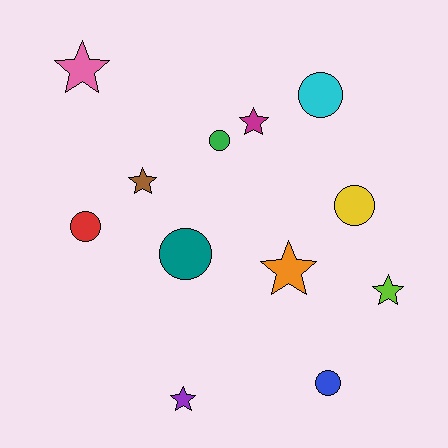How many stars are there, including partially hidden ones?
There are 6 stars.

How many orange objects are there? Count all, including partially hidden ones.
There is 1 orange object.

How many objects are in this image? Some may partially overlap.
There are 12 objects.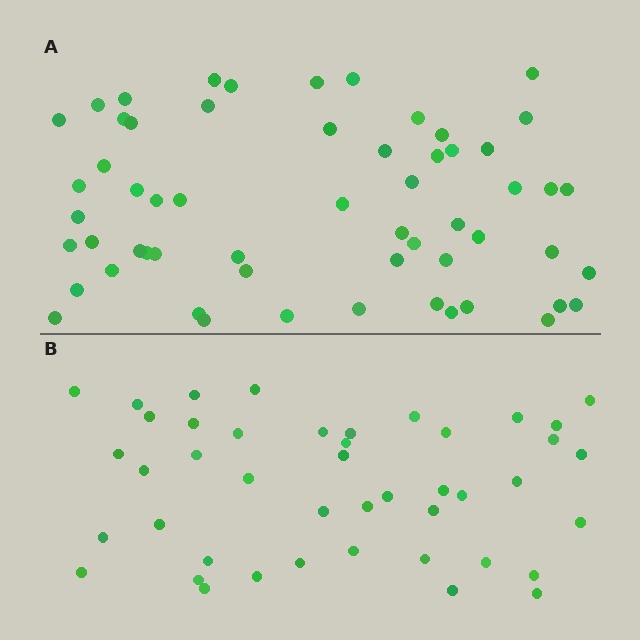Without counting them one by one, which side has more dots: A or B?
Region A (the top region) has more dots.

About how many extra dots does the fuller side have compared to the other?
Region A has approximately 15 more dots than region B.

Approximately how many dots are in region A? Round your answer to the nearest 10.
About 60 dots. (The exact count is 58, which rounds to 60.)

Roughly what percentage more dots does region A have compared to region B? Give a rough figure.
About 30% more.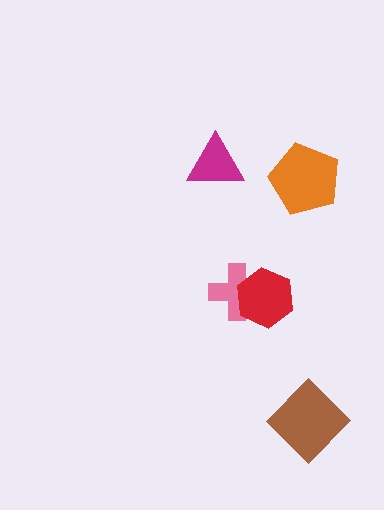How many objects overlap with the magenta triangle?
0 objects overlap with the magenta triangle.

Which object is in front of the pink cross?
The red hexagon is in front of the pink cross.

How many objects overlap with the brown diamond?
0 objects overlap with the brown diamond.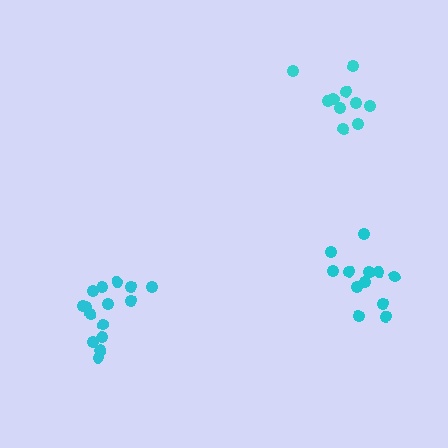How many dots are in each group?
Group 1: 12 dots, Group 2: 15 dots, Group 3: 10 dots (37 total).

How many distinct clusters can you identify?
There are 3 distinct clusters.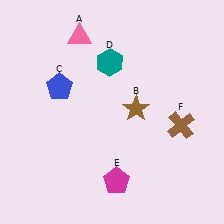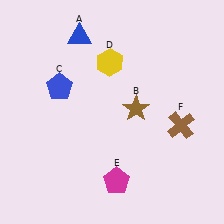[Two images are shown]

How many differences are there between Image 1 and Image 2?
There are 2 differences between the two images.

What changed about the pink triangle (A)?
In Image 1, A is pink. In Image 2, it changed to blue.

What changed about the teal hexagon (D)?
In Image 1, D is teal. In Image 2, it changed to yellow.